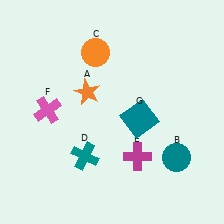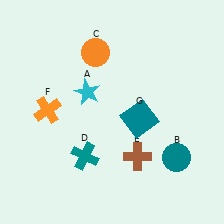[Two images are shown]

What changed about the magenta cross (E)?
In Image 1, E is magenta. In Image 2, it changed to brown.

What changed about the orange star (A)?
In Image 1, A is orange. In Image 2, it changed to cyan.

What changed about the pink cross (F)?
In Image 1, F is pink. In Image 2, it changed to orange.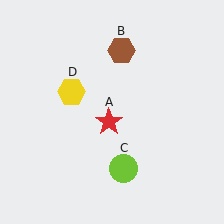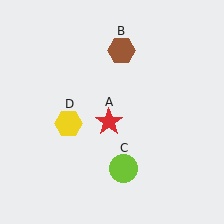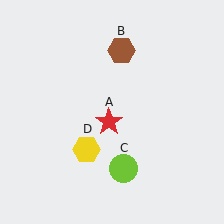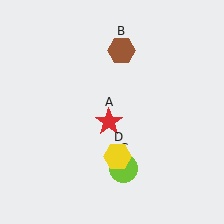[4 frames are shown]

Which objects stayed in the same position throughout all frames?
Red star (object A) and brown hexagon (object B) and lime circle (object C) remained stationary.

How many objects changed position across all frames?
1 object changed position: yellow hexagon (object D).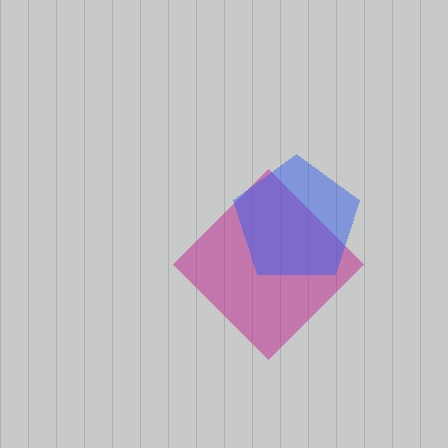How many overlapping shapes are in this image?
There are 2 overlapping shapes in the image.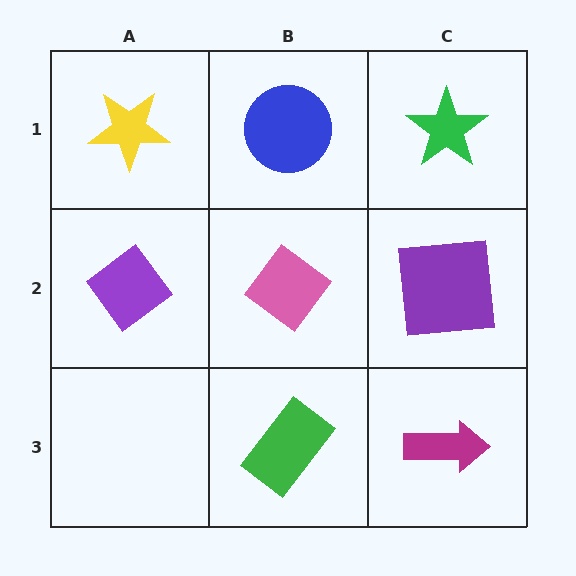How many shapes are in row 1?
3 shapes.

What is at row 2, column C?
A purple square.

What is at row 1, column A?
A yellow star.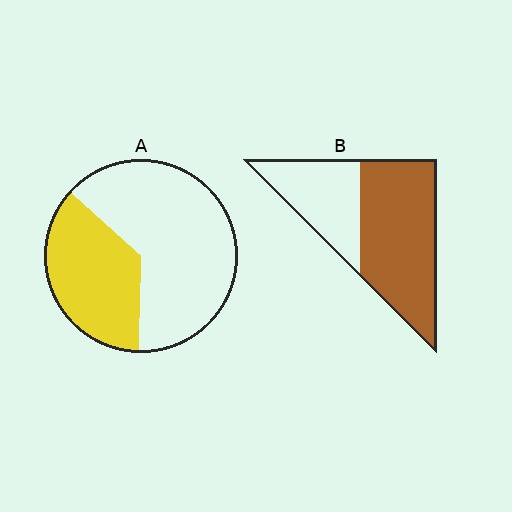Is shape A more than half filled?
No.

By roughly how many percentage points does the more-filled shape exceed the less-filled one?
By roughly 25 percentage points (B over A).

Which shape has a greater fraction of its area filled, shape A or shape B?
Shape B.